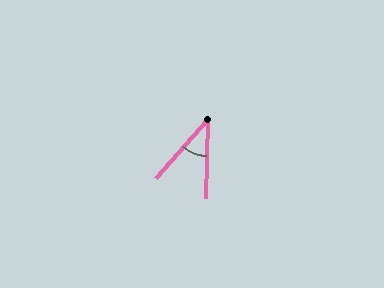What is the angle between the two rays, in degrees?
Approximately 40 degrees.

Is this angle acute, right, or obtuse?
It is acute.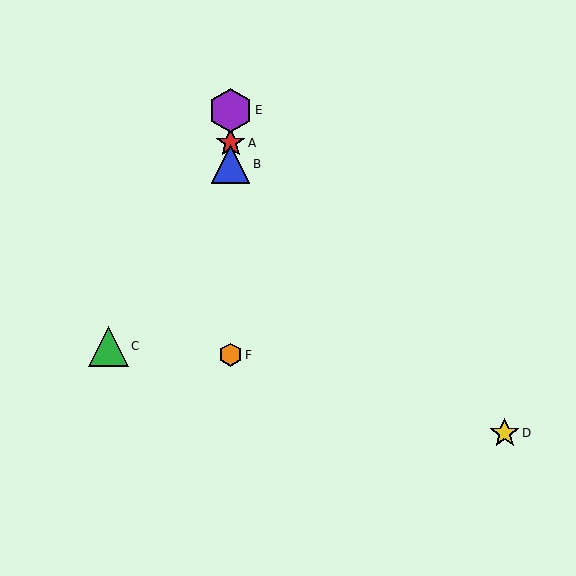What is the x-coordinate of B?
Object B is at x≈231.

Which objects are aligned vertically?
Objects A, B, E, F are aligned vertically.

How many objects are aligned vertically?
4 objects (A, B, E, F) are aligned vertically.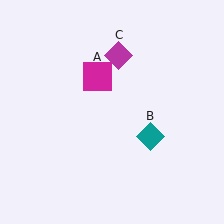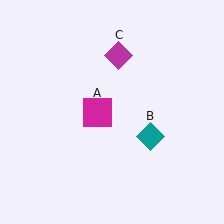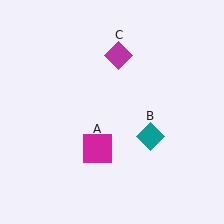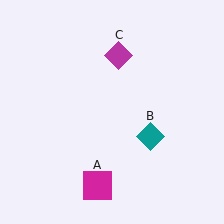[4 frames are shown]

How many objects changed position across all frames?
1 object changed position: magenta square (object A).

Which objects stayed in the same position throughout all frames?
Teal diamond (object B) and magenta diamond (object C) remained stationary.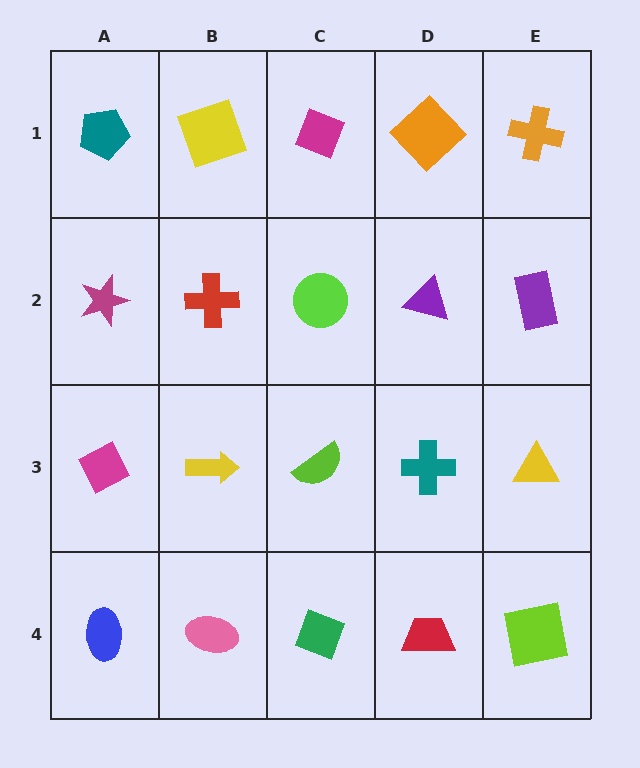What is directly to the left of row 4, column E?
A red trapezoid.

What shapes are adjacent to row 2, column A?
A teal pentagon (row 1, column A), a magenta diamond (row 3, column A), a red cross (row 2, column B).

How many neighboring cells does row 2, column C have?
4.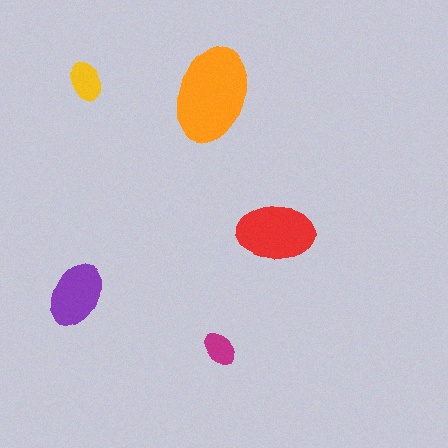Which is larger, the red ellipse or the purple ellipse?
The red one.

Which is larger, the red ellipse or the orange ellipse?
The orange one.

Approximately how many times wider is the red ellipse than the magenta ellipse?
About 2 times wider.